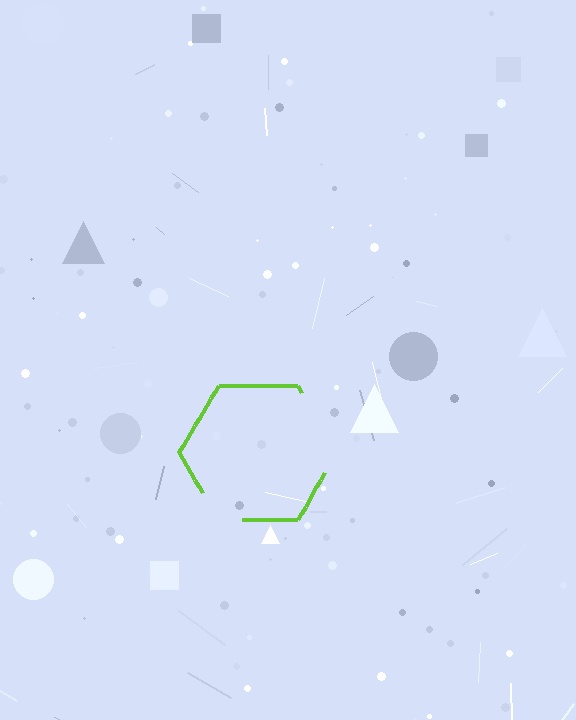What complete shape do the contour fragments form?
The contour fragments form a hexagon.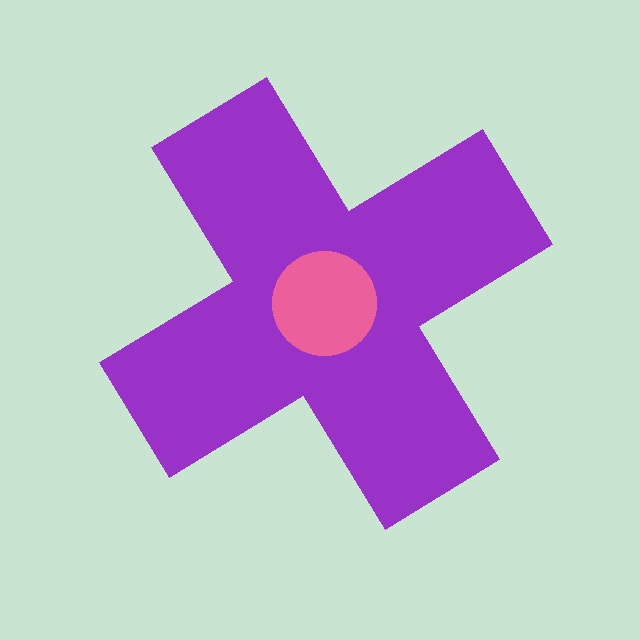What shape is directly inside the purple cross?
The pink circle.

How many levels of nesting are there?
2.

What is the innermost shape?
The pink circle.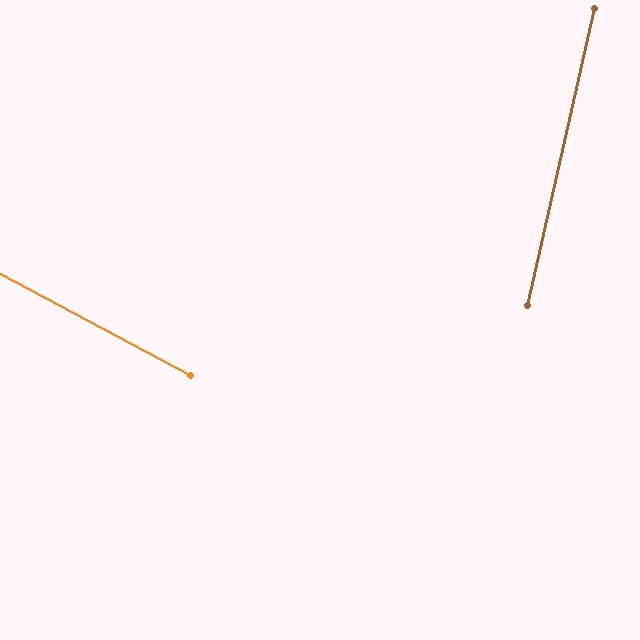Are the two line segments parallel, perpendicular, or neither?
Neither parallel nor perpendicular — they differ by about 75°.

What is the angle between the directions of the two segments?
Approximately 75 degrees.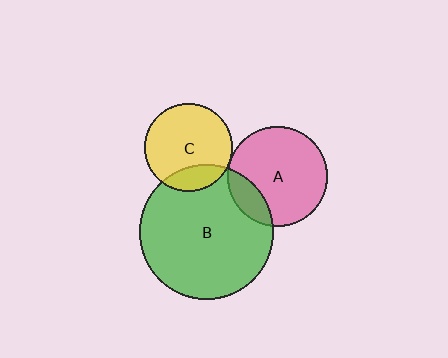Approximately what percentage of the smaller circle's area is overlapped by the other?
Approximately 20%.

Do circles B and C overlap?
Yes.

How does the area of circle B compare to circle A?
Approximately 1.8 times.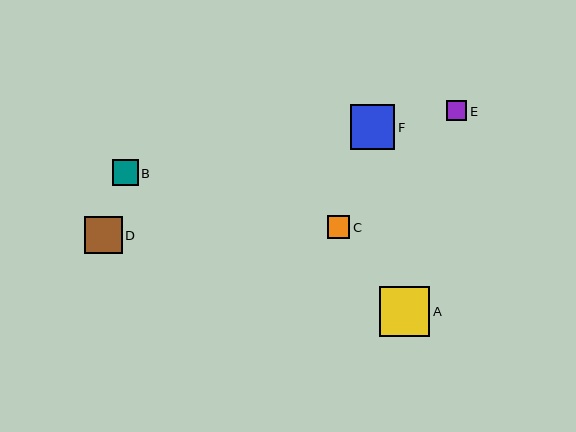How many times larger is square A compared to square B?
Square A is approximately 1.9 times the size of square B.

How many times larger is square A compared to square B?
Square A is approximately 1.9 times the size of square B.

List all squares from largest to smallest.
From largest to smallest: A, F, D, B, C, E.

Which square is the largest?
Square A is the largest with a size of approximately 50 pixels.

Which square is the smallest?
Square E is the smallest with a size of approximately 20 pixels.